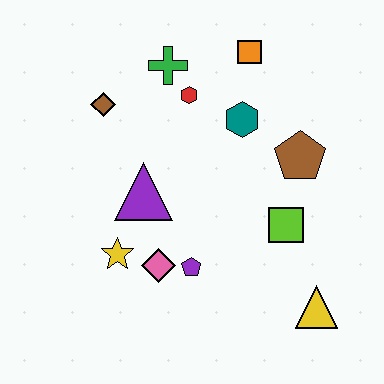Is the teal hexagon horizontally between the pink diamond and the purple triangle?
No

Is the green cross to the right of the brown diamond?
Yes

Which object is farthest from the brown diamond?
The yellow triangle is farthest from the brown diamond.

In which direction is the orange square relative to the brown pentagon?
The orange square is above the brown pentagon.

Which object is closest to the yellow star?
The pink diamond is closest to the yellow star.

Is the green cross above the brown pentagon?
Yes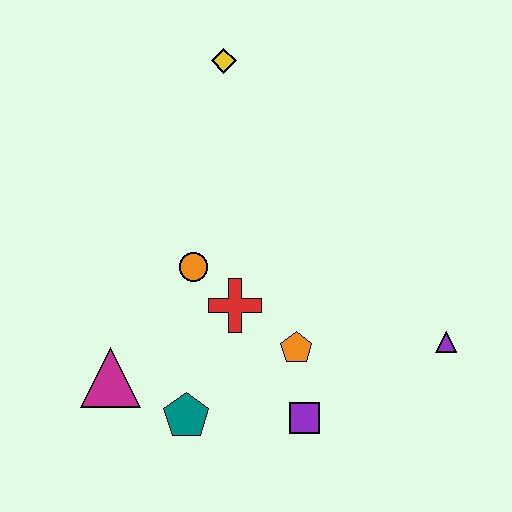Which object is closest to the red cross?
The orange circle is closest to the red cross.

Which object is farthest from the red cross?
The yellow diamond is farthest from the red cross.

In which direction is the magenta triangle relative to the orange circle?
The magenta triangle is below the orange circle.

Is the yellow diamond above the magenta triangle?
Yes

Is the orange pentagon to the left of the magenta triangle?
No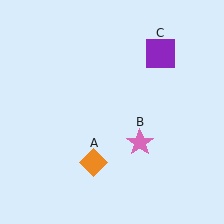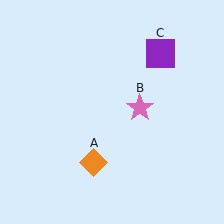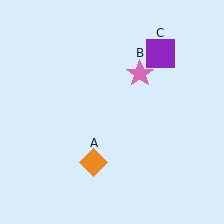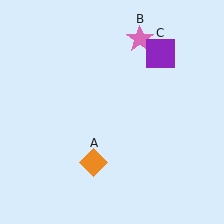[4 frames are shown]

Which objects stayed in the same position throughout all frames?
Orange diamond (object A) and purple square (object C) remained stationary.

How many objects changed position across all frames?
1 object changed position: pink star (object B).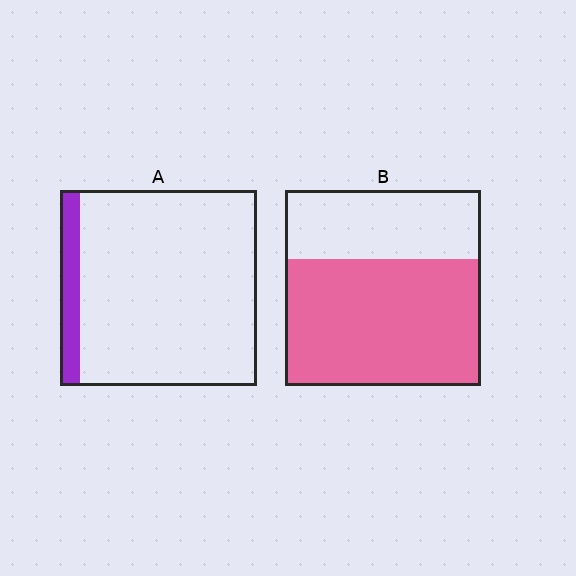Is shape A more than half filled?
No.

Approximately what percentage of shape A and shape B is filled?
A is approximately 10% and B is approximately 65%.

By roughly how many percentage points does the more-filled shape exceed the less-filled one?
By roughly 55 percentage points (B over A).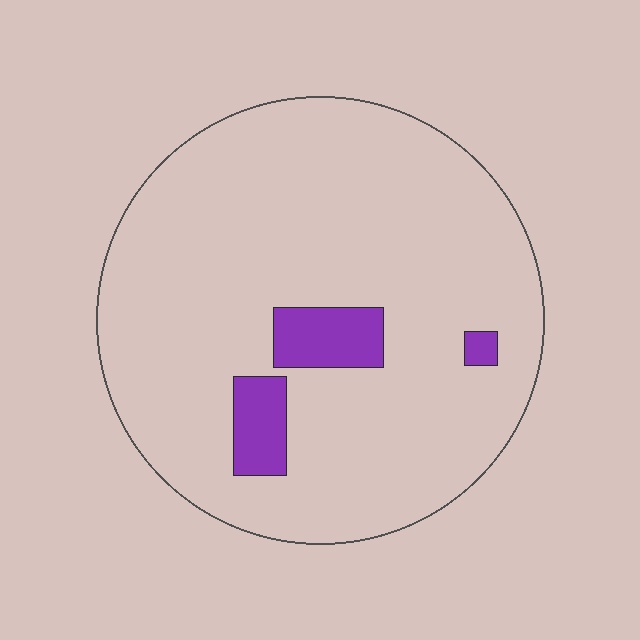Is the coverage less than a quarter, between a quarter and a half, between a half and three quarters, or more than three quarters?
Less than a quarter.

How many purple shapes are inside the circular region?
3.